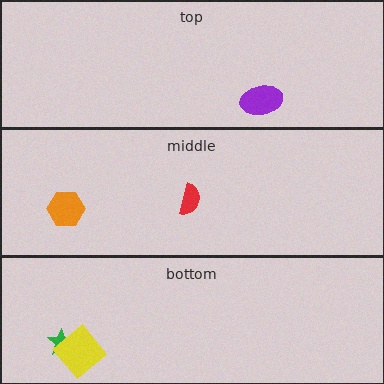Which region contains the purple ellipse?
The top region.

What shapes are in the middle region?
The orange hexagon, the red semicircle.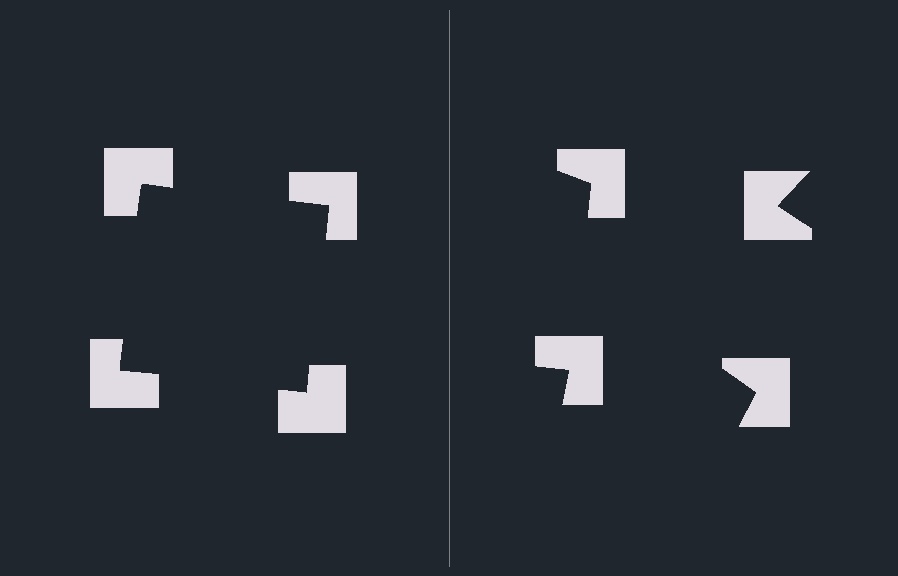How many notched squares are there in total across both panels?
8 — 4 on each side.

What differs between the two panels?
The notched squares are positioned identically on both sides; only the wedge orientations differ. On the left they align to a square; on the right they are misaligned.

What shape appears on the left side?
An illusory square.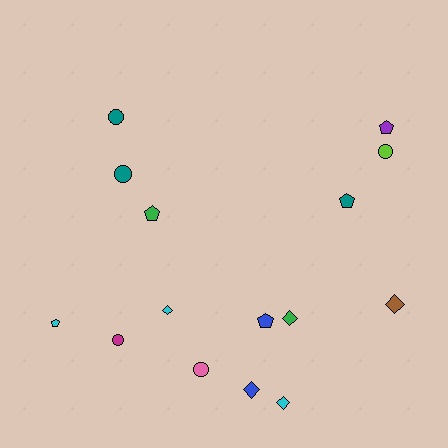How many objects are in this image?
There are 15 objects.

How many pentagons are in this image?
There are 5 pentagons.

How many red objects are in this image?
There are no red objects.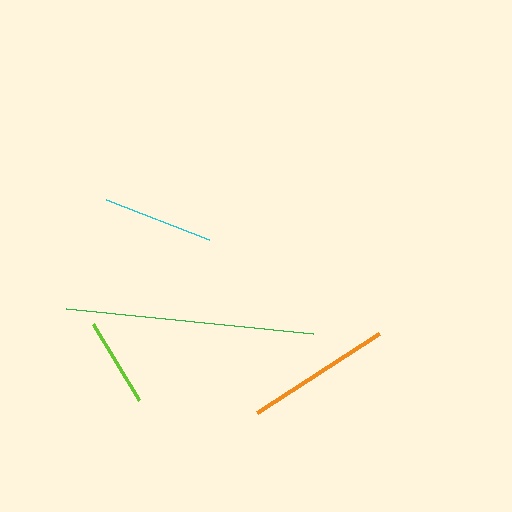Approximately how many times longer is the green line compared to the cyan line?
The green line is approximately 2.2 times the length of the cyan line.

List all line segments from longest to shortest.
From longest to shortest: green, orange, cyan, lime.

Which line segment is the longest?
The green line is the longest at approximately 248 pixels.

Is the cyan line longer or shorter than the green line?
The green line is longer than the cyan line.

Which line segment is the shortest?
The lime line is the shortest at approximately 88 pixels.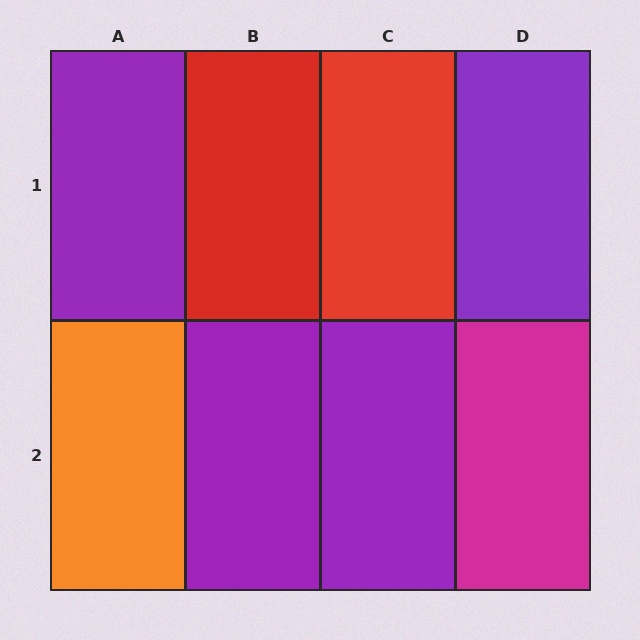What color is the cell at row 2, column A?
Orange.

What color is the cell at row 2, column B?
Purple.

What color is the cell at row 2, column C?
Purple.